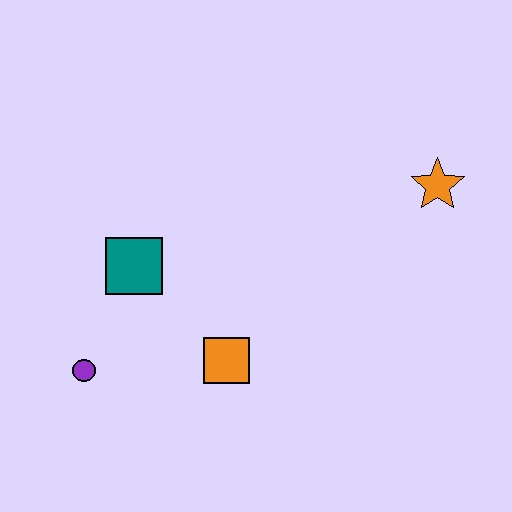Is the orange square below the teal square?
Yes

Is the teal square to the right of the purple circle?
Yes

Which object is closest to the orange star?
The orange square is closest to the orange star.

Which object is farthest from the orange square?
The orange star is farthest from the orange square.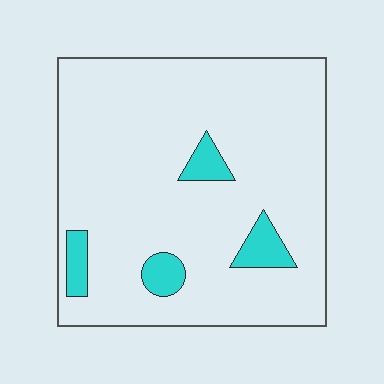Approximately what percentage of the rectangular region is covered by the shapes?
Approximately 10%.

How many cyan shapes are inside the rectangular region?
4.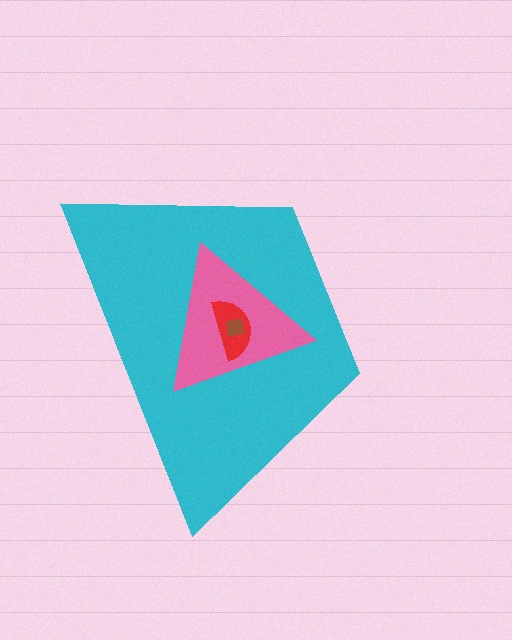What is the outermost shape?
The cyan trapezoid.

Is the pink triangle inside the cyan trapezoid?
Yes.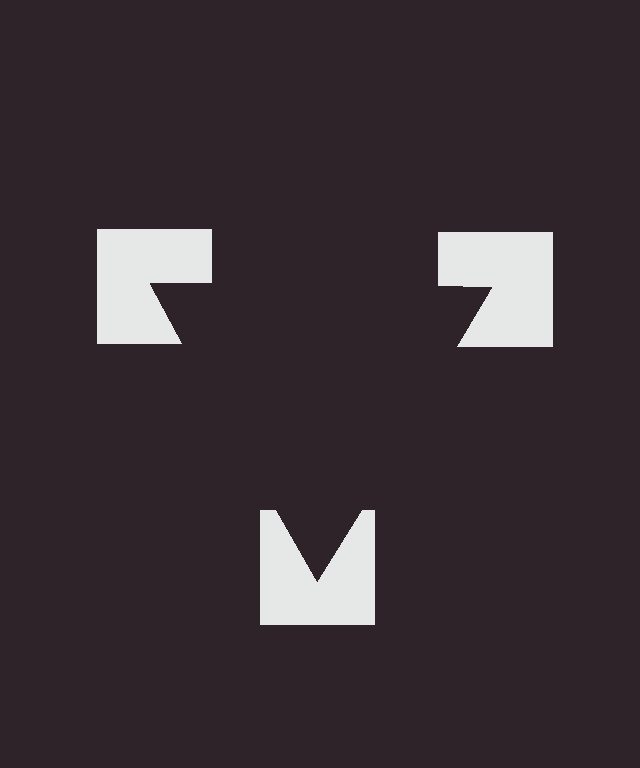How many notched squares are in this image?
There are 3 — one at each vertex of the illusory triangle.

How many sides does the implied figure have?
3 sides.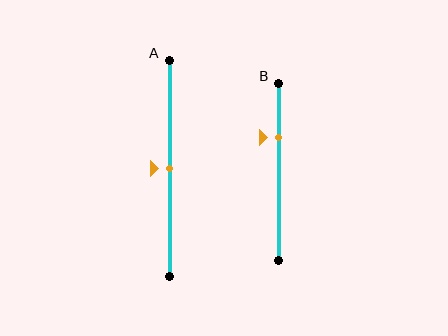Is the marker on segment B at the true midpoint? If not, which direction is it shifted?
No, the marker on segment B is shifted upward by about 20% of the segment length.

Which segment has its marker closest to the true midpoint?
Segment A has its marker closest to the true midpoint.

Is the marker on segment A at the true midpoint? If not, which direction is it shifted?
Yes, the marker on segment A is at the true midpoint.